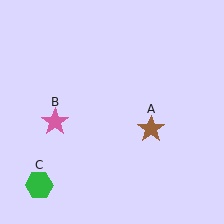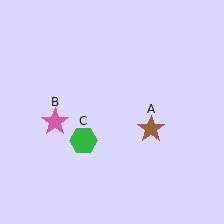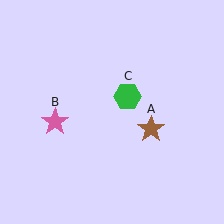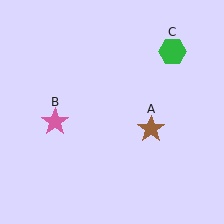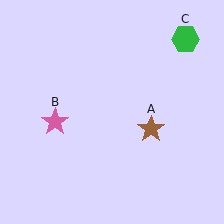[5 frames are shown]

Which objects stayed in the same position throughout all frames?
Brown star (object A) and pink star (object B) remained stationary.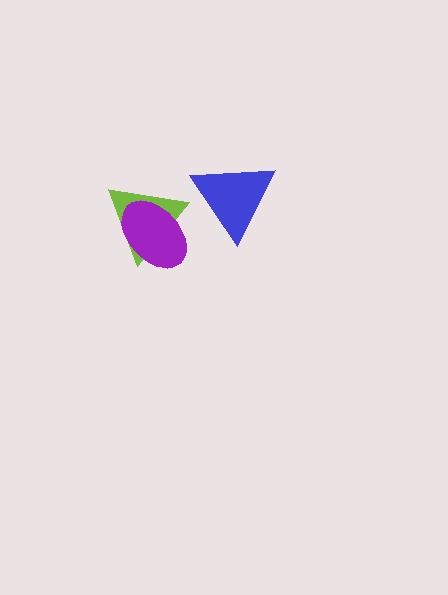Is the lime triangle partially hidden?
Yes, it is partially covered by another shape.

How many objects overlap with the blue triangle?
0 objects overlap with the blue triangle.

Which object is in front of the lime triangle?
The purple ellipse is in front of the lime triangle.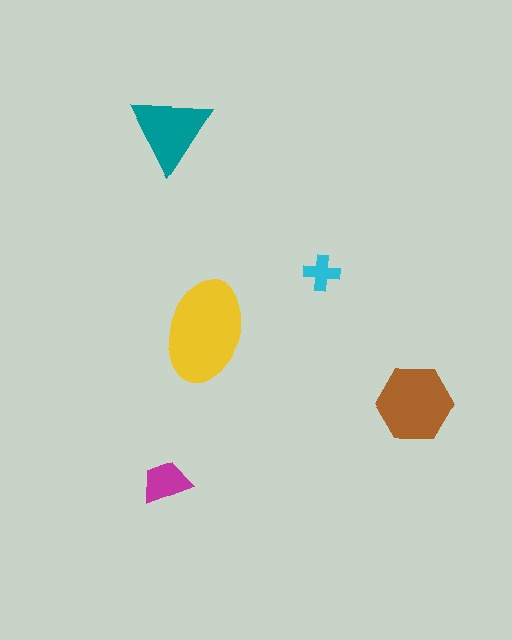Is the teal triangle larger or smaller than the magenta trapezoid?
Larger.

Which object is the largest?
The yellow ellipse.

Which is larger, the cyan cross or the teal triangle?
The teal triangle.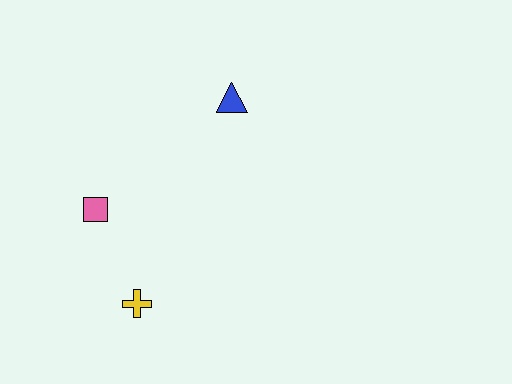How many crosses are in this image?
There is 1 cross.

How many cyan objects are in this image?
There are no cyan objects.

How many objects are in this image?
There are 3 objects.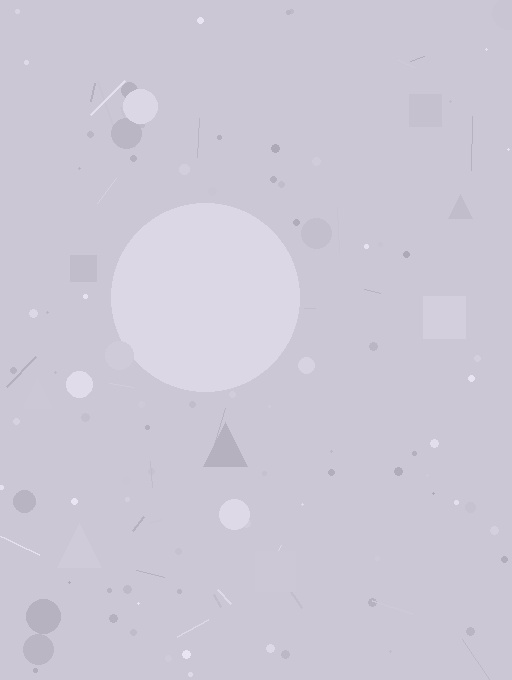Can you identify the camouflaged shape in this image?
The camouflaged shape is a circle.